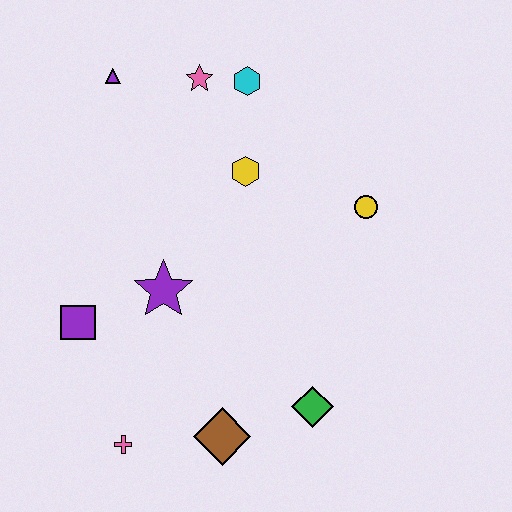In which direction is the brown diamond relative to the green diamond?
The brown diamond is to the left of the green diamond.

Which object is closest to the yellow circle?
The yellow hexagon is closest to the yellow circle.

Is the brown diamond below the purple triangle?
Yes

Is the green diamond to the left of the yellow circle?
Yes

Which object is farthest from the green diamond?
The purple triangle is farthest from the green diamond.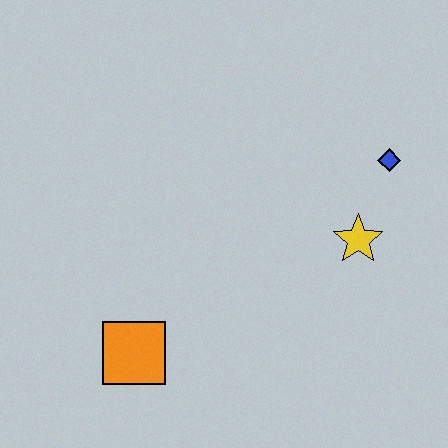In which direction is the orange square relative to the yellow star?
The orange square is to the left of the yellow star.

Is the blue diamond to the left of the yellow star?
No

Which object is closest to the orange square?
The yellow star is closest to the orange square.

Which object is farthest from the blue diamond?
The orange square is farthest from the blue diamond.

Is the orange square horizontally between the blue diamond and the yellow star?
No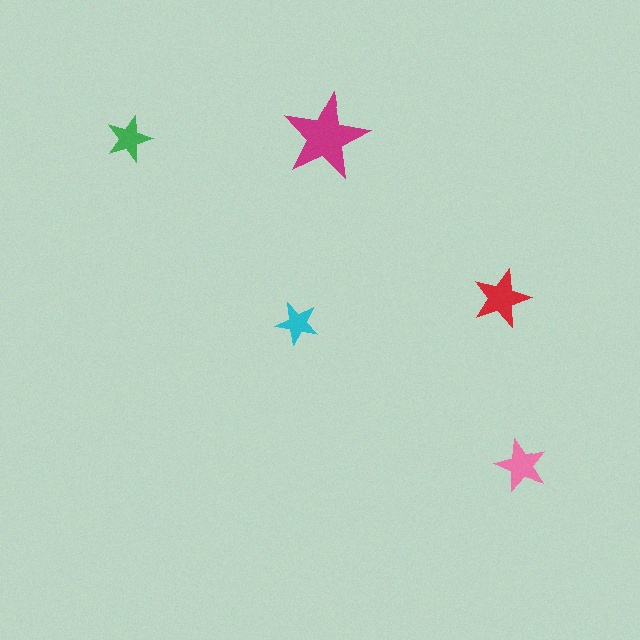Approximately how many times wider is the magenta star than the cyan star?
About 2 times wider.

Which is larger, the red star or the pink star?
The red one.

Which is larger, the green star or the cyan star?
The green one.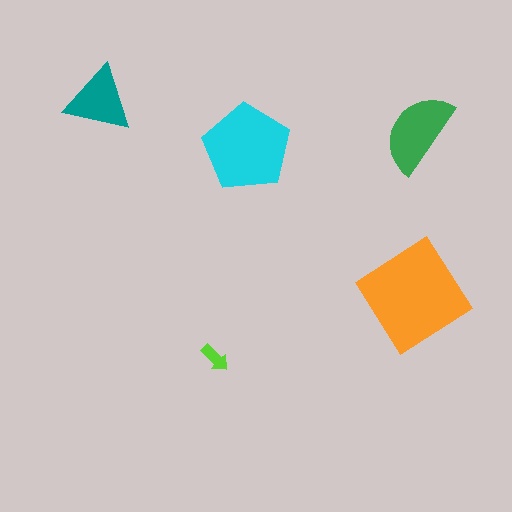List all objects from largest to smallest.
The orange diamond, the cyan pentagon, the green semicircle, the teal triangle, the lime arrow.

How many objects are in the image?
There are 5 objects in the image.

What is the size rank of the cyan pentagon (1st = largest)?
2nd.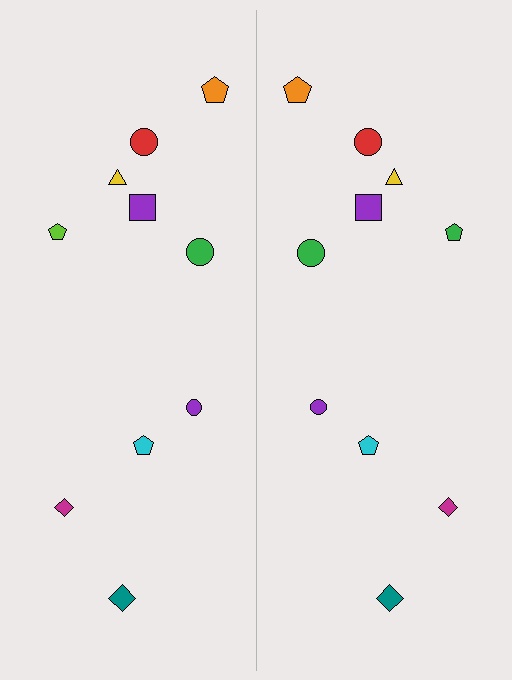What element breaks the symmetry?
The green pentagon on the right side breaks the symmetry — its mirror counterpart is lime.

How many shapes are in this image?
There are 20 shapes in this image.